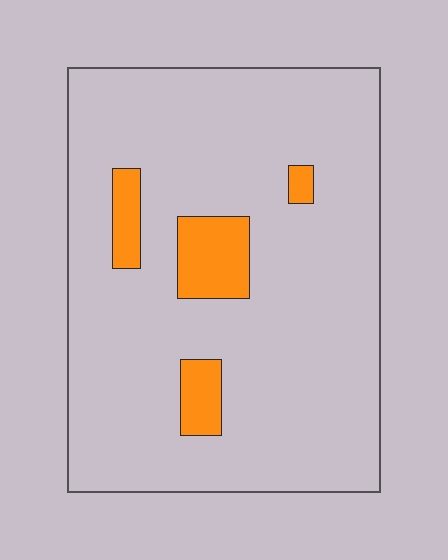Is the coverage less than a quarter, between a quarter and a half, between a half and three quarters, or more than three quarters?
Less than a quarter.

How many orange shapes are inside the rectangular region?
4.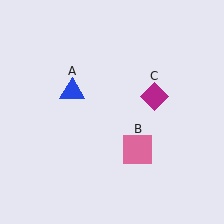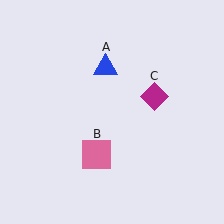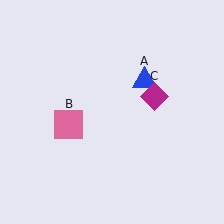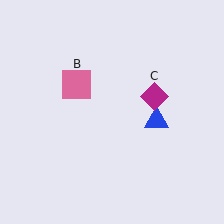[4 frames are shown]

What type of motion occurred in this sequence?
The blue triangle (object A), pink square (object B) rotated clockwise around the center of the scene.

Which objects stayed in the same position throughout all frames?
Magenta diamond (object C) remained stationary.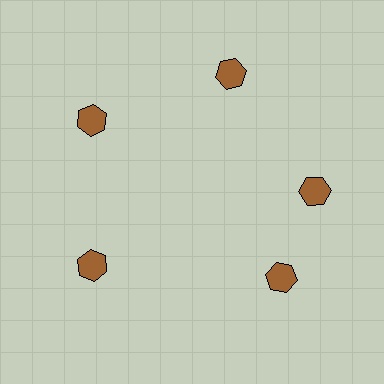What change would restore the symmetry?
The symmetry would be restored by rotating it back into even spacing with its neighbors so that all 5 hexagons sit at equal angles and equal distance from the center.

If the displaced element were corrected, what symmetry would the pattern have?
It would have 5-fold rotational symmetry — the pattern would map onto itself every 72 degrees.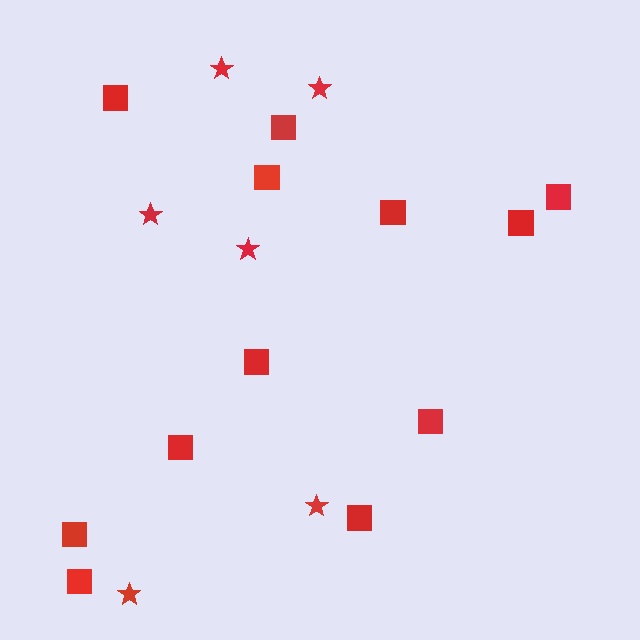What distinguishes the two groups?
There are 2 groups: one group of squares (12) and one group of stars (6).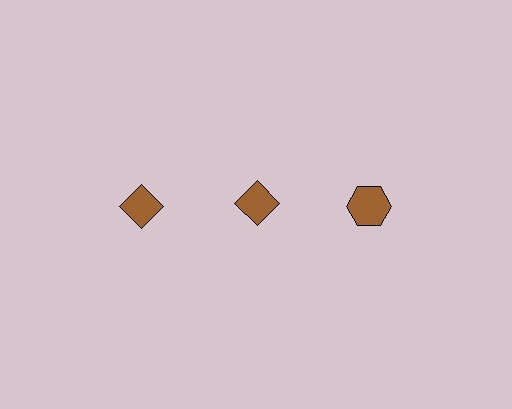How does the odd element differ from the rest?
It has a different shape: hexagon instead of diamond.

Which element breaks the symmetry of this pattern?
The brown hexagon in the top row, center column breaks the symmetry. All other shapes are brown diamonds.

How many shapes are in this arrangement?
There are 3 shapes arranged in a grid pattern.